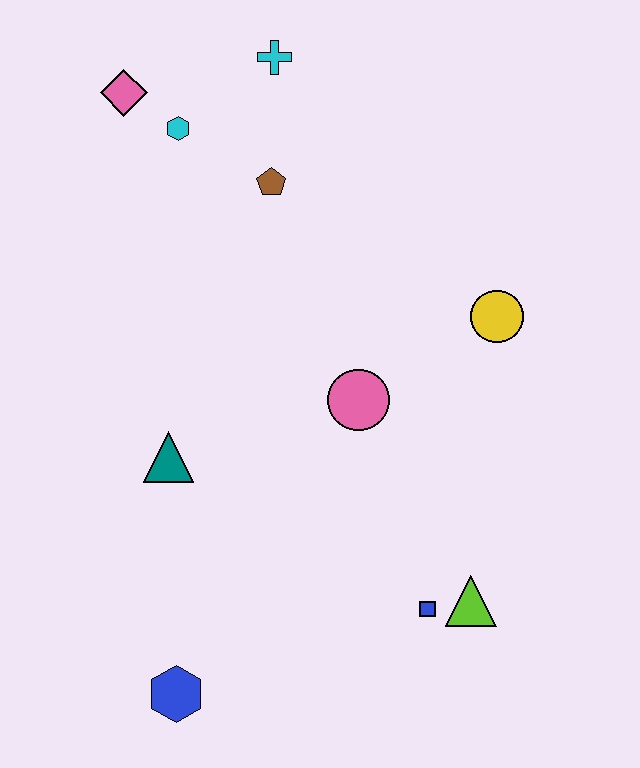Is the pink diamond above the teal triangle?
Yes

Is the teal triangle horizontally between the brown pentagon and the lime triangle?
No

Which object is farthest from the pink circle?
The pink diamond is farthest from the pink circle.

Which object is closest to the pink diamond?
The cyan hexagon is closest to the pink diamond.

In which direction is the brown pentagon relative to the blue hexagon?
The brown pentagon is above the blue hexagon.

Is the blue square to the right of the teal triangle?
Yes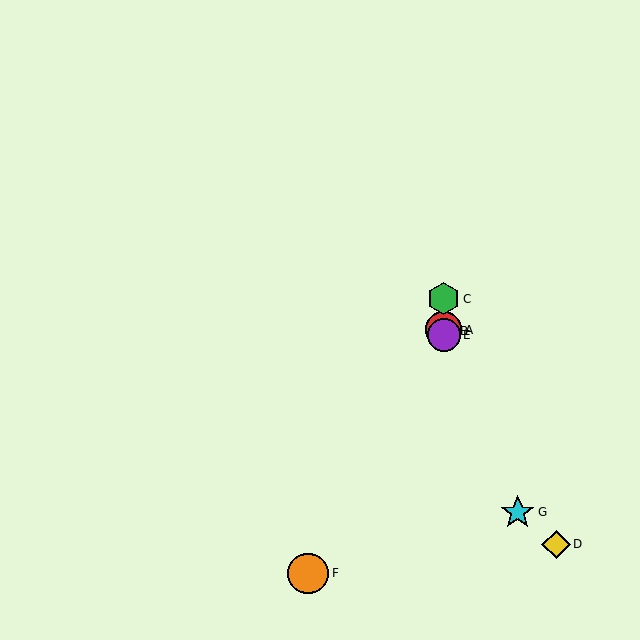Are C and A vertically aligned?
Yes, both are at x≈444.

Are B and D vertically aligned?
No, B is at x≈444 and D is at x≈556.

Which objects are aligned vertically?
Objects A, B, C, E are aligned vertically.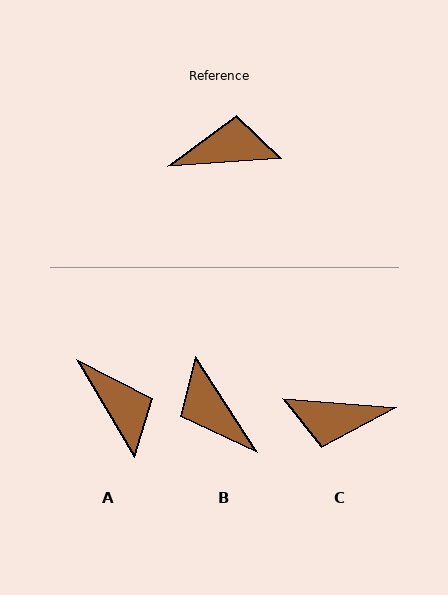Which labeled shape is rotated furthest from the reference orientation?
C, about 171 degrees away.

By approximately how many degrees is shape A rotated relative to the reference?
Approximately 64 degrees clockwise.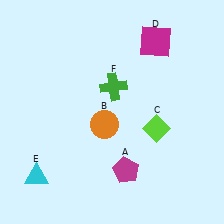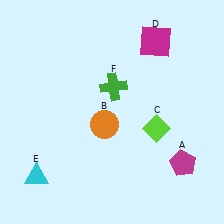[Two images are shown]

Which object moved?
The magenta pentagon (A) moved right.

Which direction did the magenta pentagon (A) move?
The magenta pentagon (A) moved right.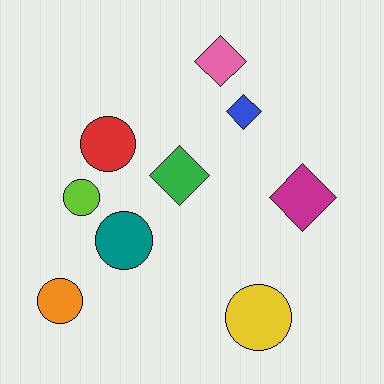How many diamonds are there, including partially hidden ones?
There are 4 diamonds.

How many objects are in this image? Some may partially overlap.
There are 9 objects.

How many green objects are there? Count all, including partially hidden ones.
There is 1 green object.